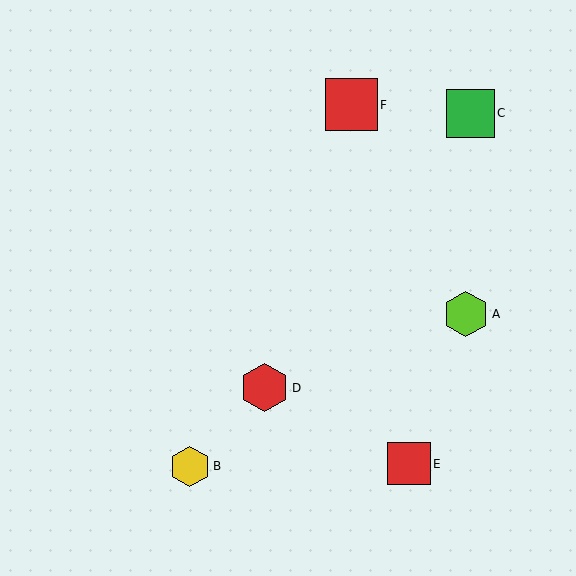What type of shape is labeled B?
Shape B is a yellow hexagon.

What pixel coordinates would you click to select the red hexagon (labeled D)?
Click at (265, 388) to select the red hexagon D.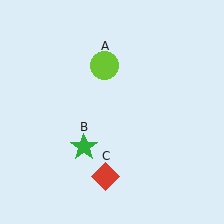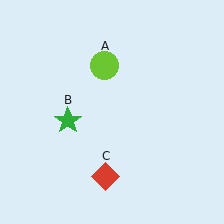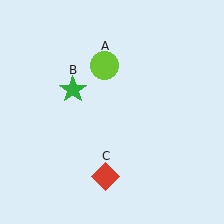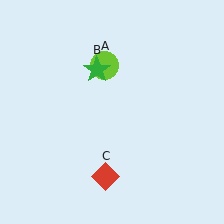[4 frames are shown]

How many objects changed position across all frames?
1 object changed position: green star (object B).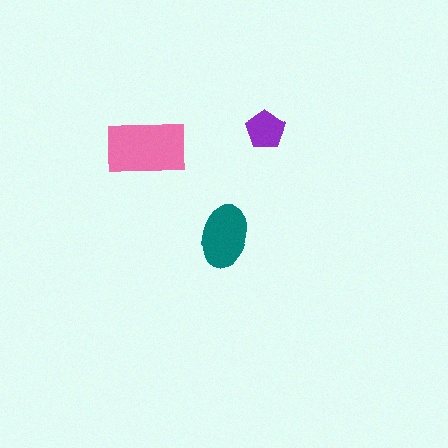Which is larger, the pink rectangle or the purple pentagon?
The pink rectangle.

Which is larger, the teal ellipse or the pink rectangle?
The pink rectangle.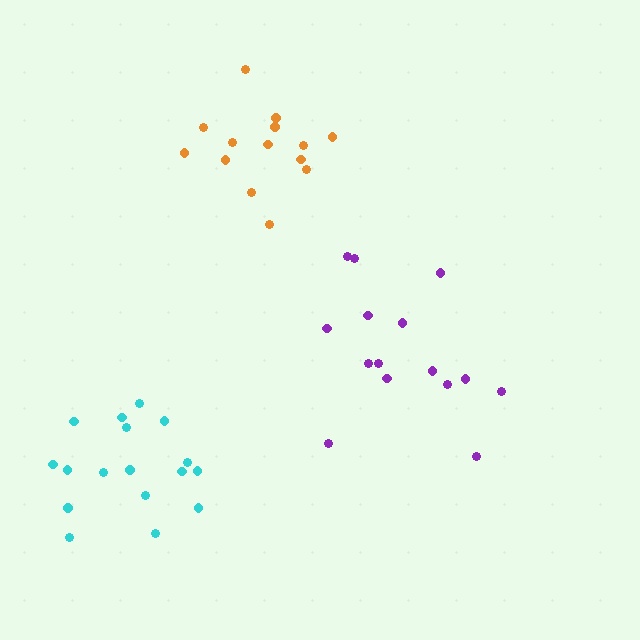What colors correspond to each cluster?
The clusters are colored: orange, cyan, purple.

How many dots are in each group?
Group 1: 14 dots, Group 2: 17 dots, Group 3: 15 dots (46 total).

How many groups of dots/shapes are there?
There are 3 groups.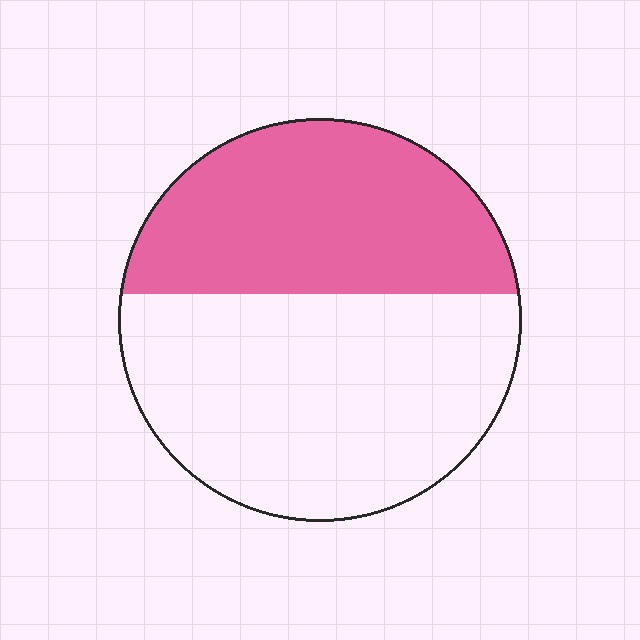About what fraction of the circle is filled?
About two fifths (2/5).